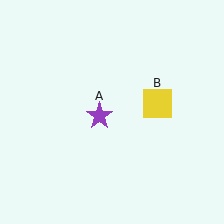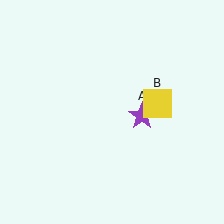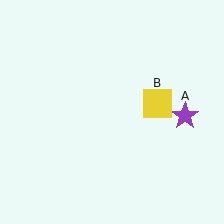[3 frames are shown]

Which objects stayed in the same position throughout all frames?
Yellow square (object B) remained stationary.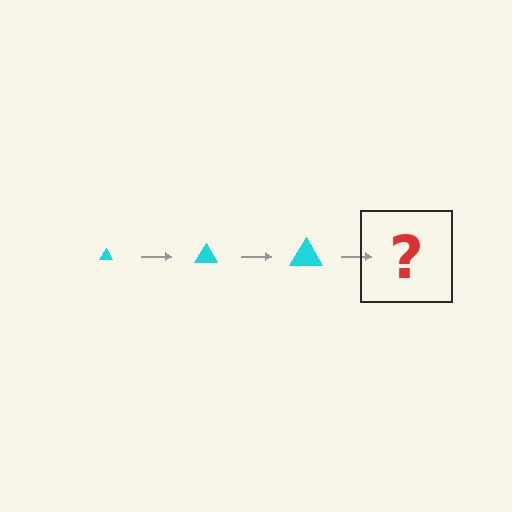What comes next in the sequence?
The next element should be a cyan triangle, larger than the previous one.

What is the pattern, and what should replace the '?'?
The pattern is that the triangle gets progressively larger each step. The '?' should be a cyan triangle, larger than the previous one.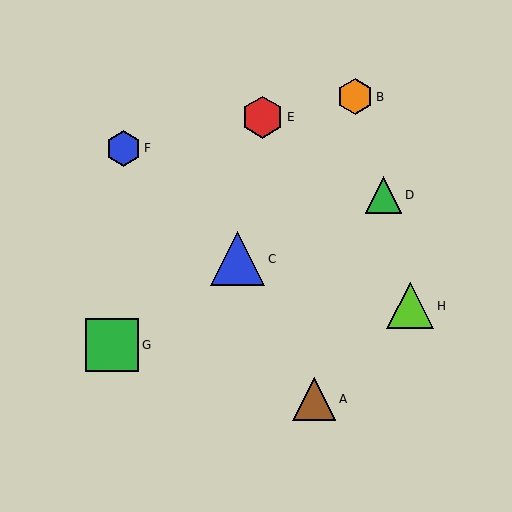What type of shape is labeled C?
Shape C is a blue triangle.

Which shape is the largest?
The blue triangle (labeled C) is the largest.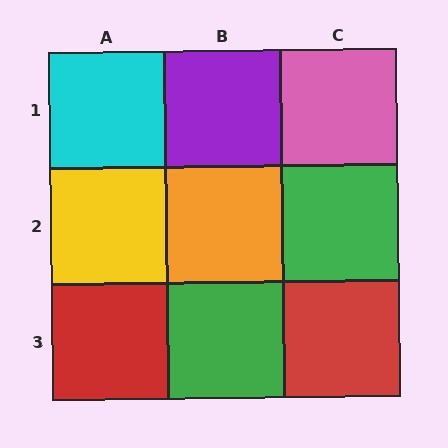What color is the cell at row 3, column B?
Green.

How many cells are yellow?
1 cell is yellow.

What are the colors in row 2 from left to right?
Yellow, orange, green.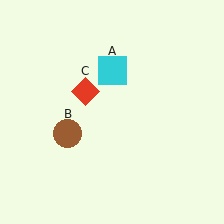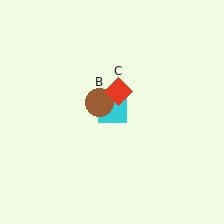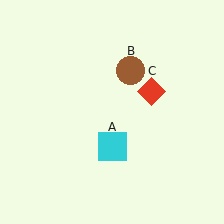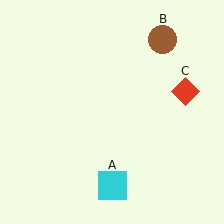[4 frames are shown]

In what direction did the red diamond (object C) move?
The red diamond (object C) moved right.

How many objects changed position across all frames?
3 objects changed position: cyan square (object A), brown circle (object B), red diamond (object C).